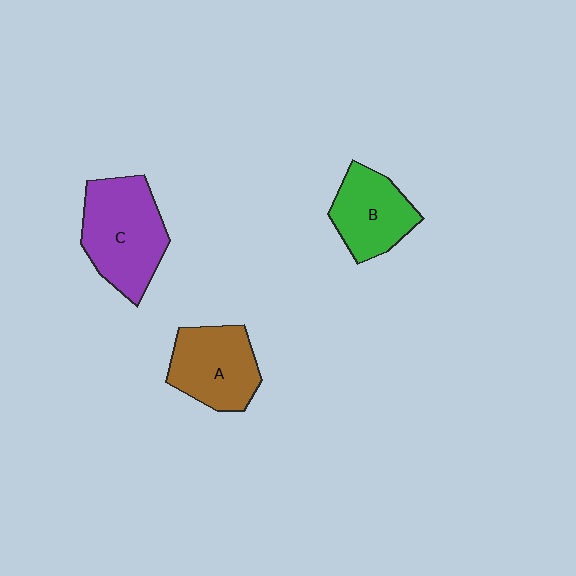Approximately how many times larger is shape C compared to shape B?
Approximately 1.4 times.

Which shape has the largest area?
Shape C (purple).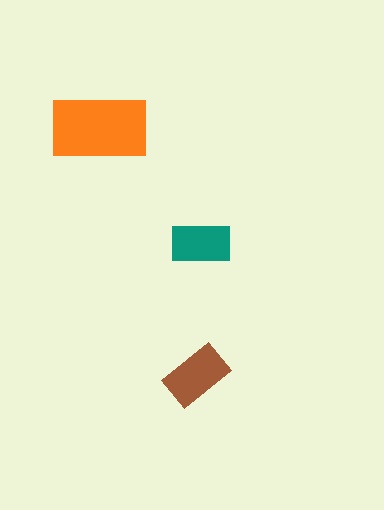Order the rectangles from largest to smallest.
the orange one, the brown one, the teal one.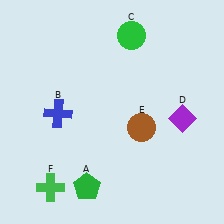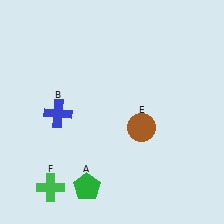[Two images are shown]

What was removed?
The green circle (C), the purple diamond (D) were removed in Image 2.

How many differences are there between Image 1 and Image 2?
There are 2 differences between the two images.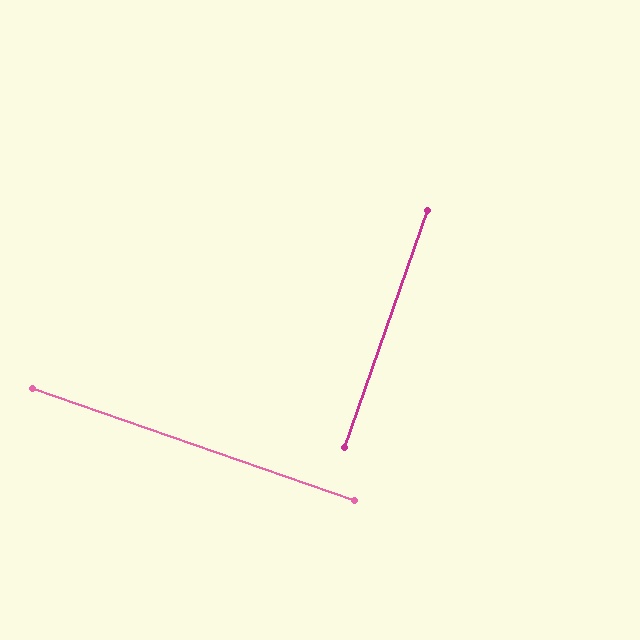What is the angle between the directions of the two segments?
Approximately 90 degrees.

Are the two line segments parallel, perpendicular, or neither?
Perpendicular — they meet at approximately 90°.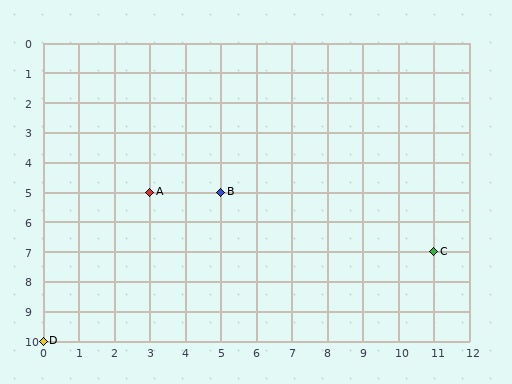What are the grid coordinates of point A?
Point A is at grid coordinates (3, 5).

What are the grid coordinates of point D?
Point D is at grid coordinates (0, 10).